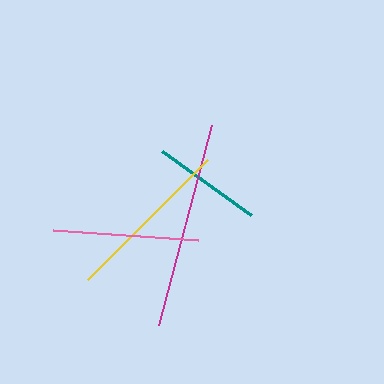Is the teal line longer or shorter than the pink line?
The pink line is longer than the teal line.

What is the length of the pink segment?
The pink segment is approximately 145 pixels long.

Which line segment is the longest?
The magenta line is the longest at approximately 207 pixels.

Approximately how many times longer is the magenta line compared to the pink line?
The magenta line is approximately 1.4 times the length of the pink line.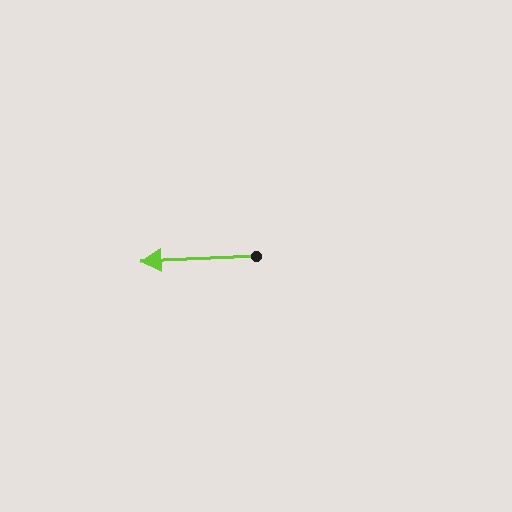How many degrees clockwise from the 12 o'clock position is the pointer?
Approximately 267 degrees.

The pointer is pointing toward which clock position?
Roughly 9 o'clock.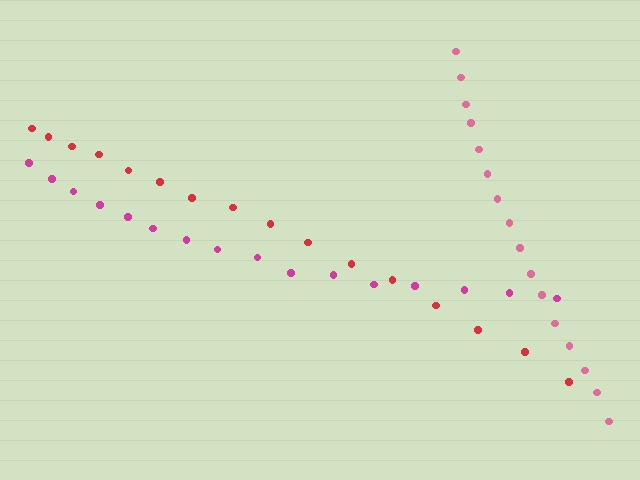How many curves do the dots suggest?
There are 3 distinct paths.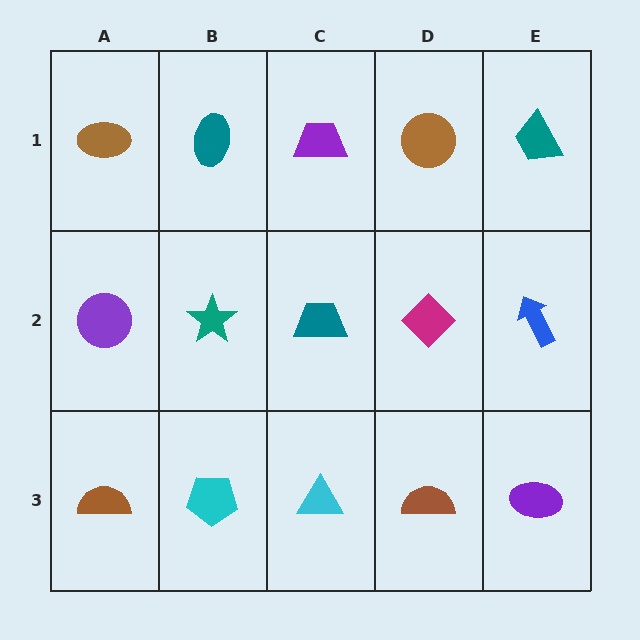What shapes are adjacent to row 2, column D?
A brown circle (row 1, column D), a brown semicircle (row 3, column D), a teal trapezoid (row 2, column C), a blue arrow (row 2, column E).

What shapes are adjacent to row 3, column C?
A teal trapezoid (row 2, column C), a cyan pentagon (row 3, column B), a brown semicircle (row 3, column D).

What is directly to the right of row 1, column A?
A teal ellipse.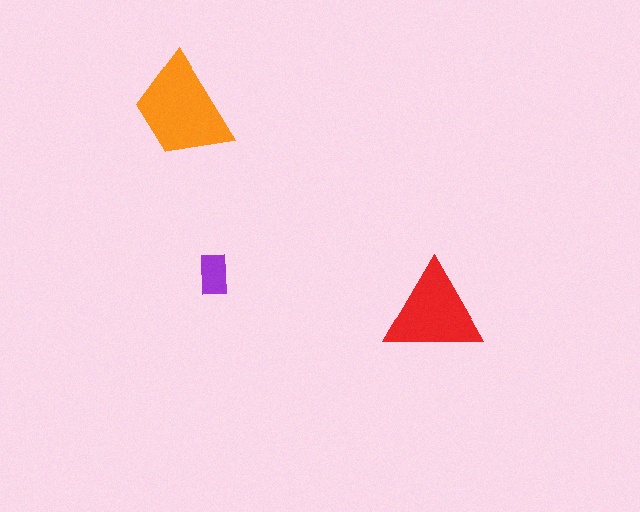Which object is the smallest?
The purple rectangle.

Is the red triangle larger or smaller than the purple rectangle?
Larger.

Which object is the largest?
The orange trapezoid.